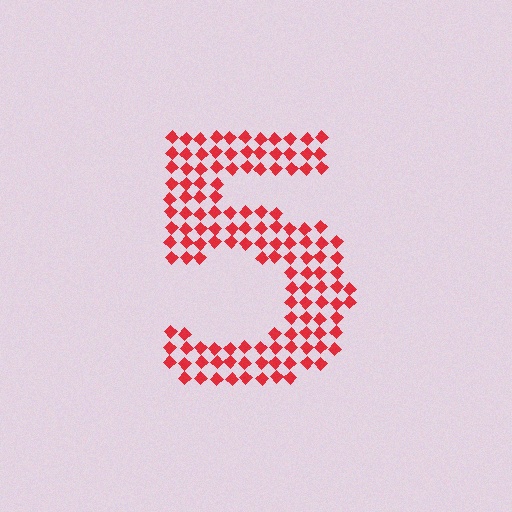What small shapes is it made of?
It is made of small diamonds.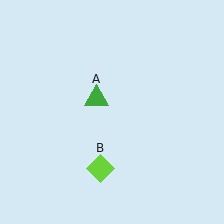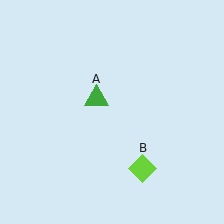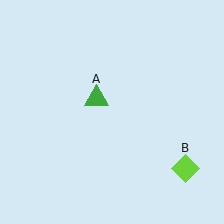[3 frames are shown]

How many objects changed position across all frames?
1 object changed position: lime diamond (object B).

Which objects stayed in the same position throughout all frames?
Green triangle (object A) remained stationary.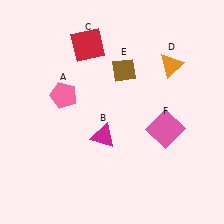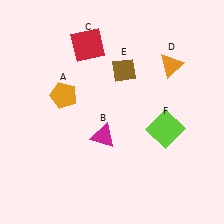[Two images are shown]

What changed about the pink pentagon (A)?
In Image 1, A is pink. In Image 2, it changed to orange.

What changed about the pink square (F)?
In Image 1, F is pink. In Image 2, it changed to lime.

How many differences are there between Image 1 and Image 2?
There are 2 differences between the two images.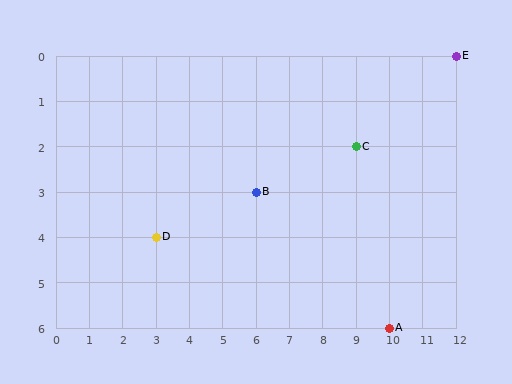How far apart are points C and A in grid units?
Points C and A are 1 column and 4 rows apart (about 4.1 grid units diagonally).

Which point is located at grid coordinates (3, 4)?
Point D is at (3, 4).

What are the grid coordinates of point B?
Point B is at grid coordinates (6, 3).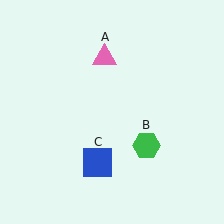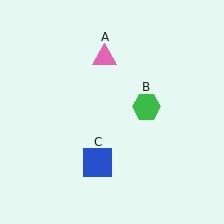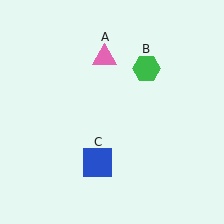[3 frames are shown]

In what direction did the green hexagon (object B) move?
The green hexagon (object B) moved up.